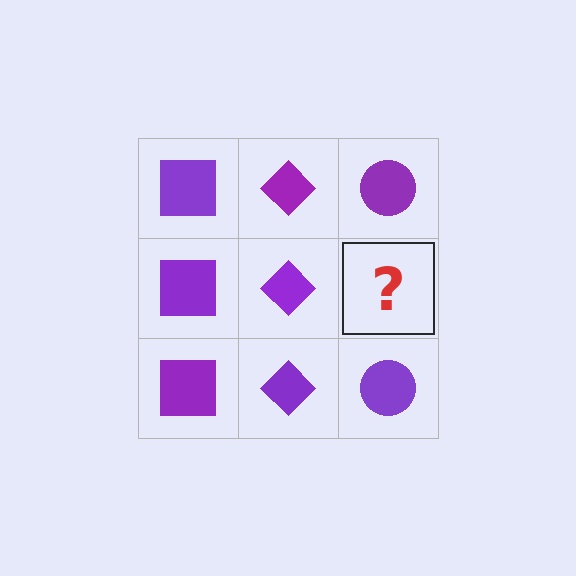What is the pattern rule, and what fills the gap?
The rule is that each column has a consistent shape. The gap should be filled with a purple circle.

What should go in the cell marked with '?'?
The missing cell should contain a purple circle.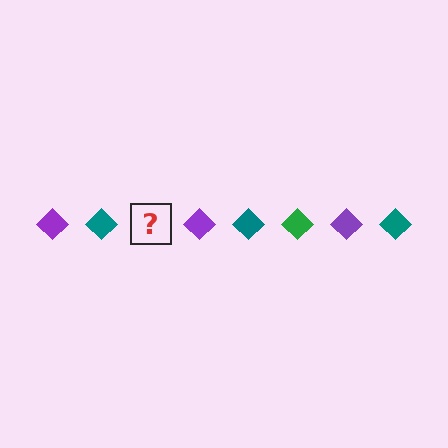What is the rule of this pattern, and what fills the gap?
The rule is that the pattern cycles through purple, teal, green diamonds. The gap should be filled with a green diamond.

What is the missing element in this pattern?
The missing element is a green diamond.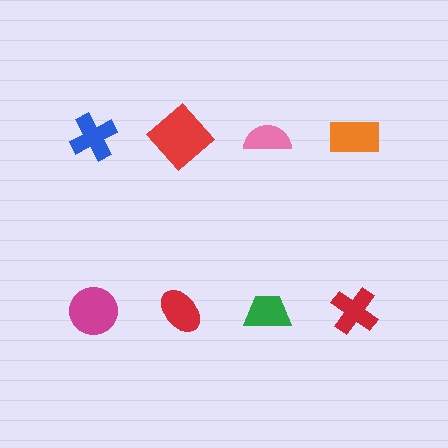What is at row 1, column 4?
An orange rectangle.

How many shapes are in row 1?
4 shapes.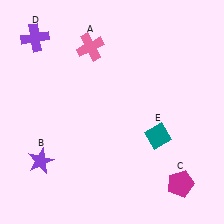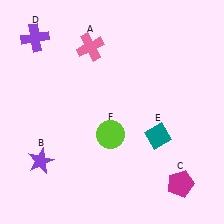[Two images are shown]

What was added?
A lime circle (F) was added in Image 2.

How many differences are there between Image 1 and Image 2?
There is 1 difference between the two images.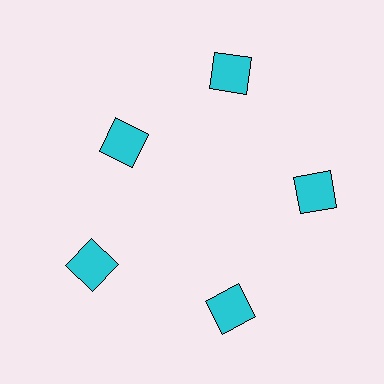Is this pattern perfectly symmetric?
No. The 5 cyan squares are arranged in a ring, but one element near the 10 o'clock position is pulled inward toward the center, breaking the 5-fold rotational symmetry.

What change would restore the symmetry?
The symmetry would be restored by moving it outward, back onto the ring so that all 5 squares sit at equal angles and equal distance from the center.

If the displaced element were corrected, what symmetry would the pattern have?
It would have 5-fold rotational symmetry — the pattern would map onto itself every 72 degrees.